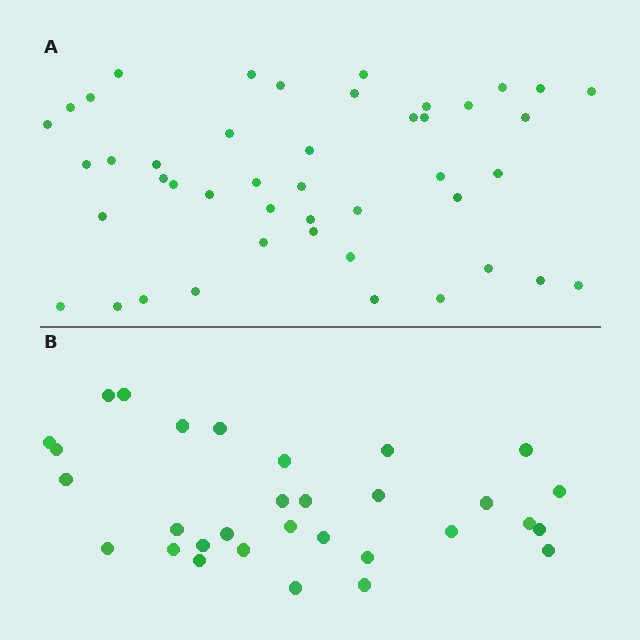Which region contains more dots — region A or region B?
Region A (the top region) has more dots.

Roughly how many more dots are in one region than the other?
Region A has approximately 15 more dots than region B.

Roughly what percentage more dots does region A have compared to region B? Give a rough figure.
About 45% more.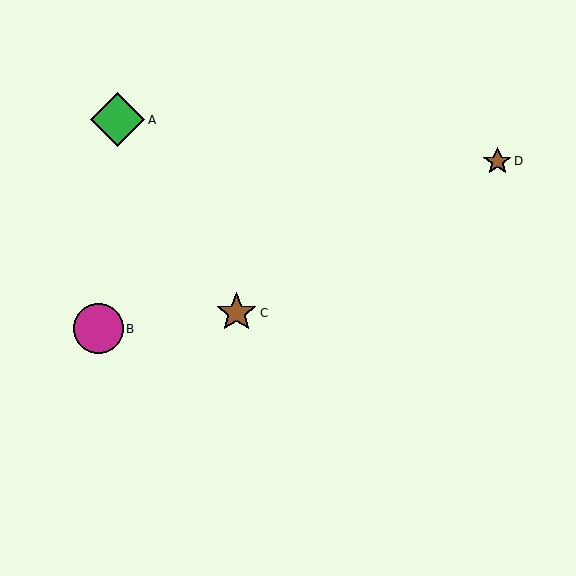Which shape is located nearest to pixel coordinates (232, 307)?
The brown star (labeled C) at (236, 312) is nearest to that location.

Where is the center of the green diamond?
The center of the green diamond is at (118, 120).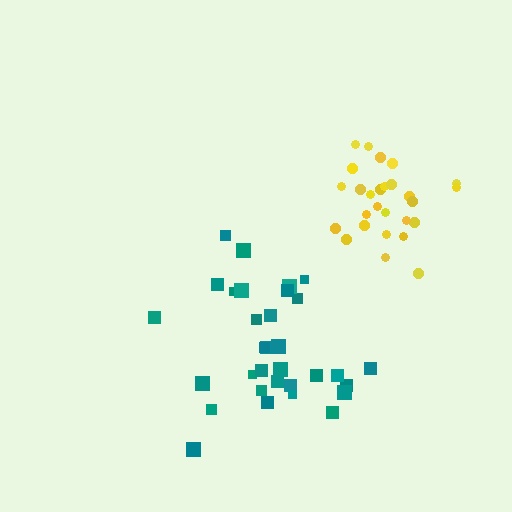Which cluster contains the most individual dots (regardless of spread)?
Teal (32).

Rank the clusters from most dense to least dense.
yellow, teal.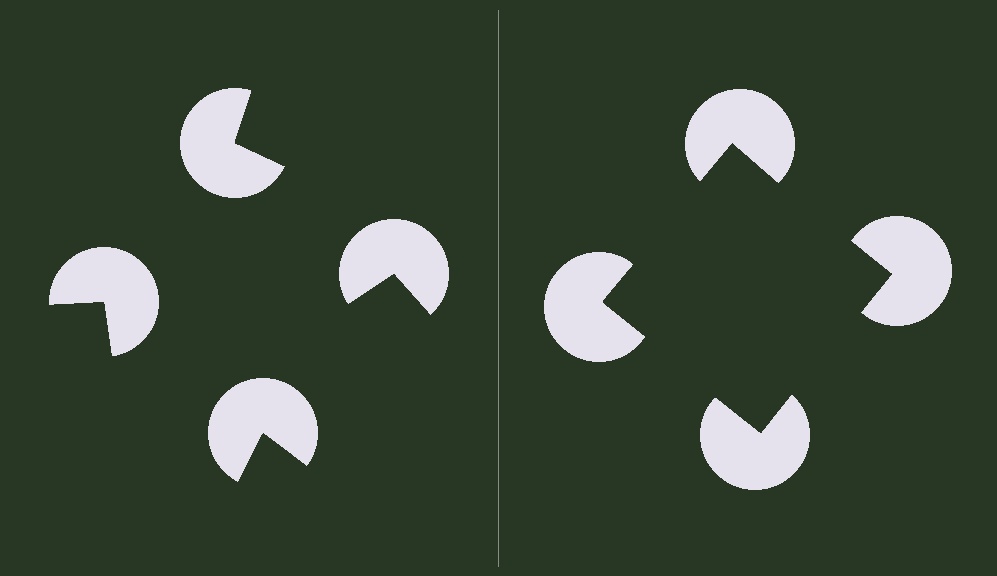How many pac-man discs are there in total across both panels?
8 — 4 on each side.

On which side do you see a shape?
An illusory square appears on the right side. On the left side the wedge cuts are rotated, so no coherent shape forms.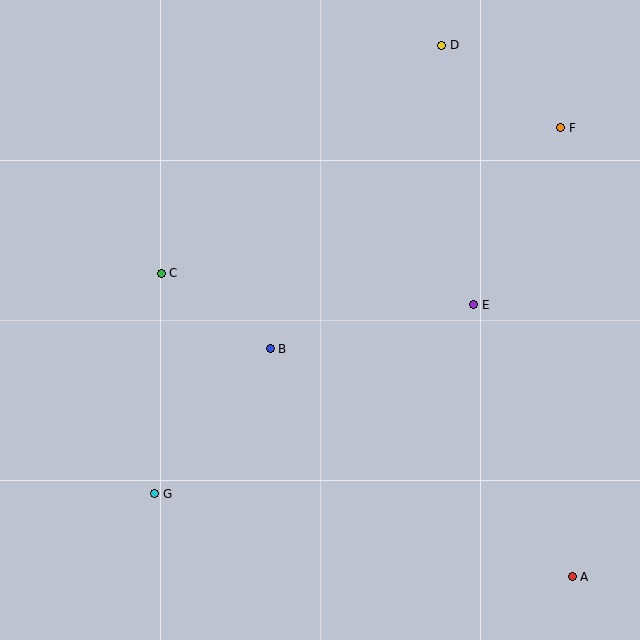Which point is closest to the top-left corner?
Point C is closest to the top-left corner.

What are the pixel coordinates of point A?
Point A is at (572, 577).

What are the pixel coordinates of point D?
Point D is at (442, 45).